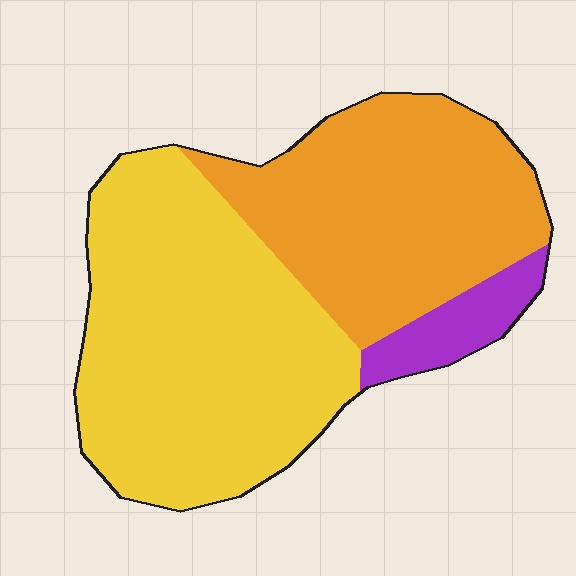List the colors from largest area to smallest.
From largest to smallest: yellow, orange, purple.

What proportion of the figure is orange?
Orange takes up between a quarter and a half of the figure.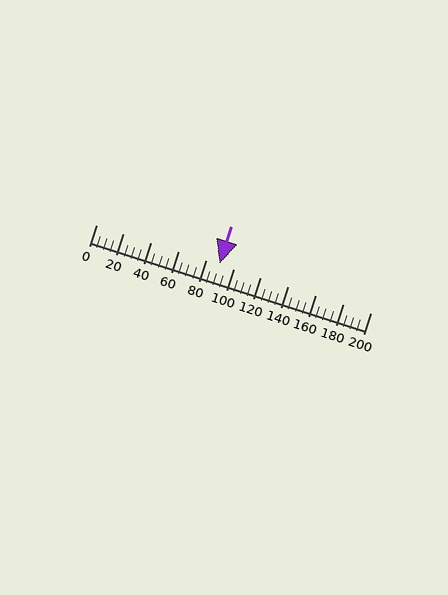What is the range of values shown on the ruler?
The ruler shows values from 0 to 200.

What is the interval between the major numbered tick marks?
The major tick marks are spaced 20 units apart.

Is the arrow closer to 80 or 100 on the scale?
The arrow is closer to 100.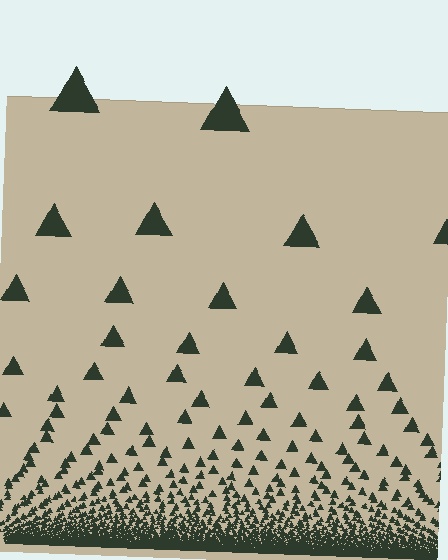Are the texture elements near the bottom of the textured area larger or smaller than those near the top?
Smaller. The gradient is inverted — elements near the bottom are smaller and denser.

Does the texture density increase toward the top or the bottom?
Density increases toward the bottom.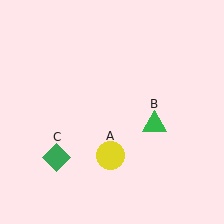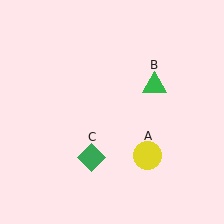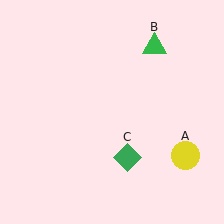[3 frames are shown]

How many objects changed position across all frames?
3 objects changed position: yellow circle (object A), green triangle (object B), green diamond (object C).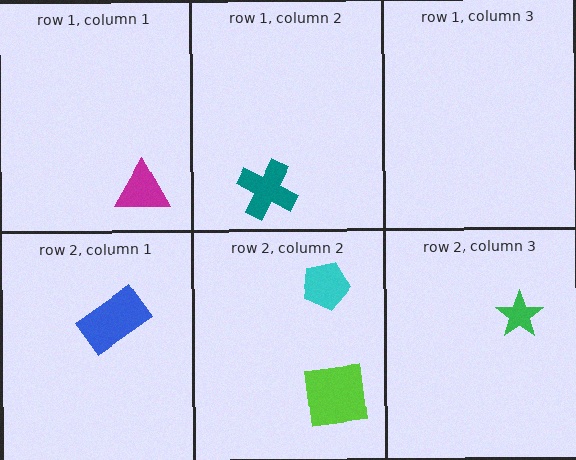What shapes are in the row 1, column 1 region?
The magenta triangle.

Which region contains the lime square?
The row 2, column 2 region.